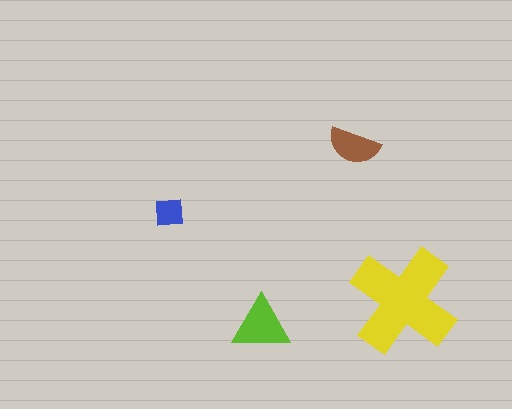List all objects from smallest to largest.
The blue square, the brown semicircle, the lime triangle, the yellow cross.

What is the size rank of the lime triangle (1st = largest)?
2nd.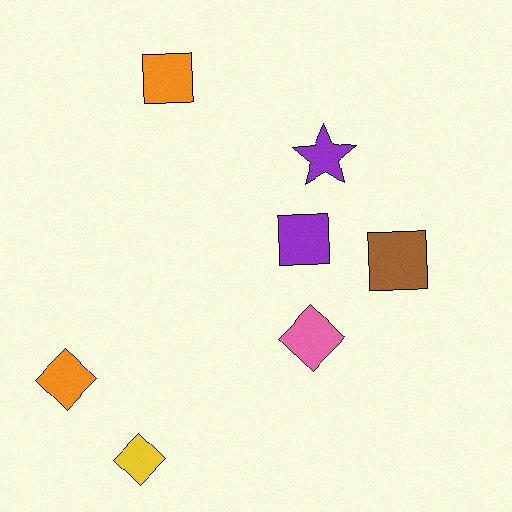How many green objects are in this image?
There are no green objects.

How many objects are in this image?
There are 7 objects.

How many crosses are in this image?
There are no crosses.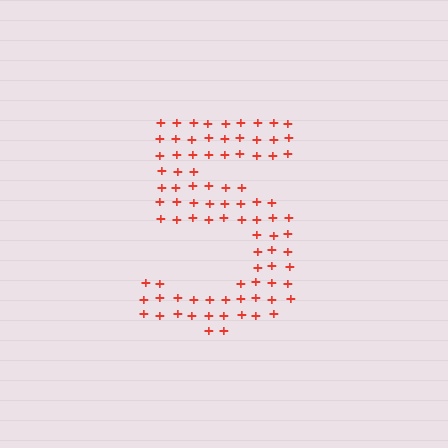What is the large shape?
The large shape is the digit 5.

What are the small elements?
The small elements are plus signs.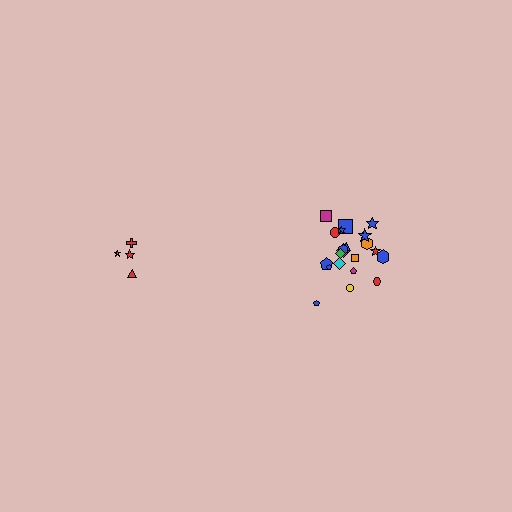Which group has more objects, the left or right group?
The right group.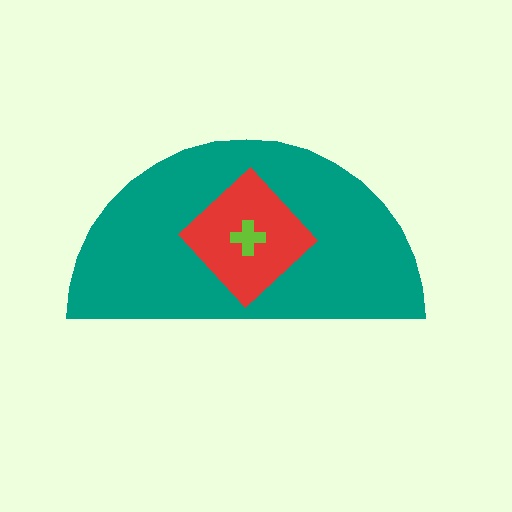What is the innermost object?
The lime cross.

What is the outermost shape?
The teal semicircle.